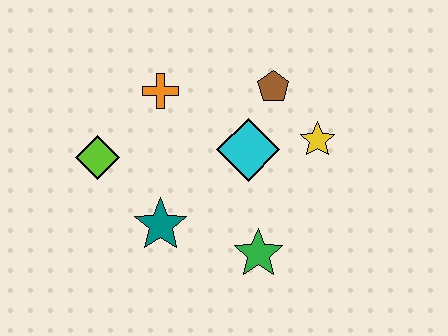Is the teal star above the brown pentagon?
No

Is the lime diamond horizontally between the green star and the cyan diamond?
No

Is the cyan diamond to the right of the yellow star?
No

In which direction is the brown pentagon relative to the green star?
The brown pentagon is above the green star.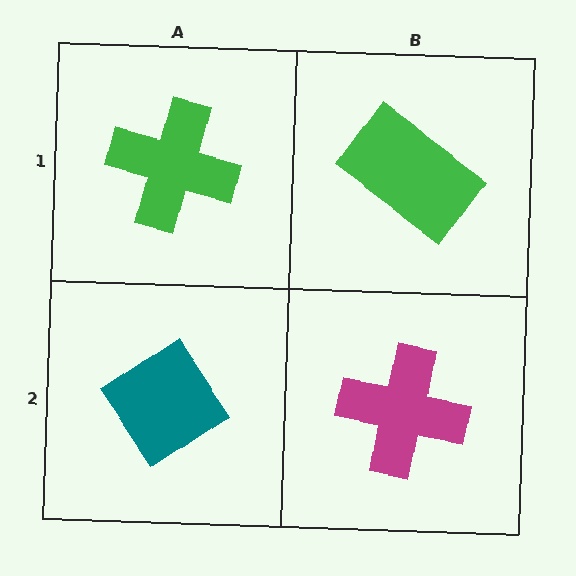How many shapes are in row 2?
2 shapes.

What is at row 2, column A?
A teal diamond.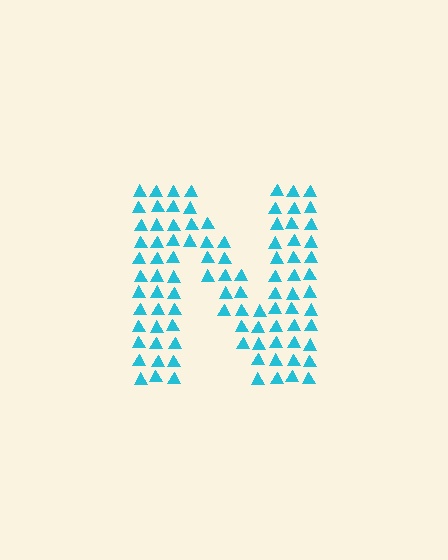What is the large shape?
The large shape is the letter N.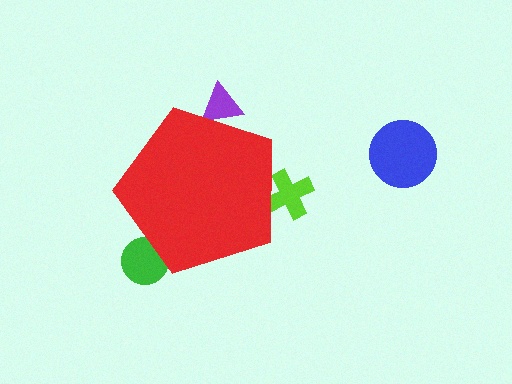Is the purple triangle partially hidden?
Yes, the purple triangle is partially hidden behind the red pentagon.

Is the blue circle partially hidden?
No, the blue circle is fully visible.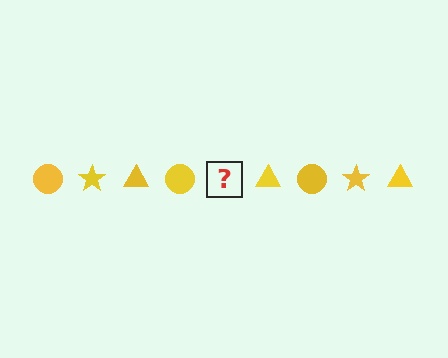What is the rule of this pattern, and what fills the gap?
The rule is that the pattern cycles through circle, star, triangle shapes in yellow. The gap should be filled with a yellow star.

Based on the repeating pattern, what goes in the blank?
The blank should be a yellow star.